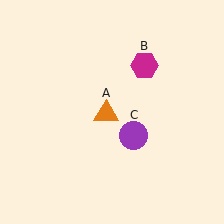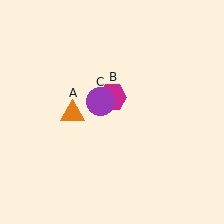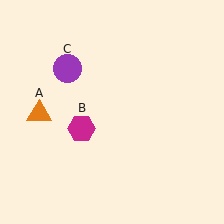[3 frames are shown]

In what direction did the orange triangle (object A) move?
The orange triangle (object A) moved left.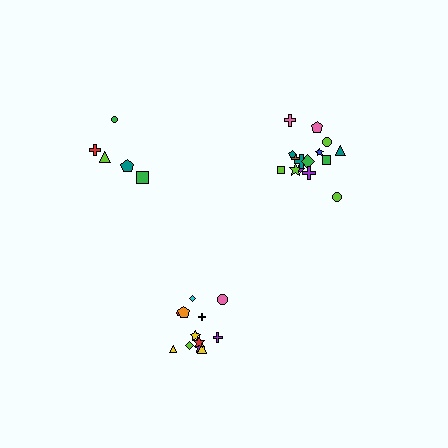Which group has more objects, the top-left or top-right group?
The top-right group.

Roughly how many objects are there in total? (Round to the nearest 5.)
Roughly 30 objects in total.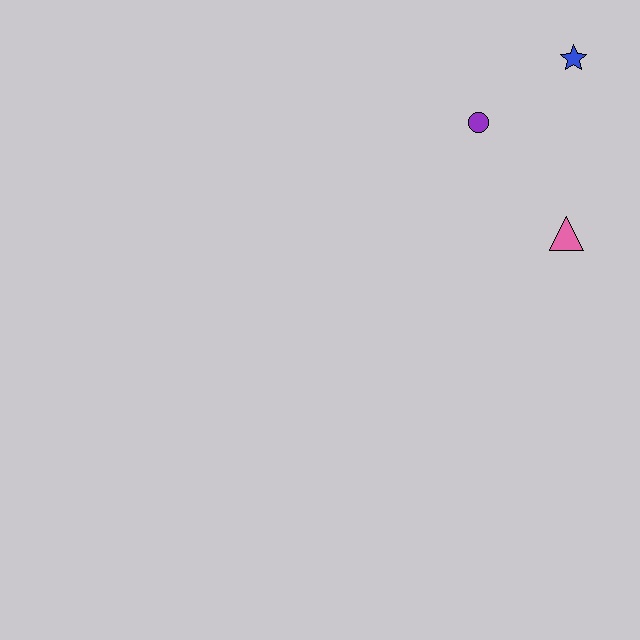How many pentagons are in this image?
There are no pentagons.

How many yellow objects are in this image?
There are no yellow objects.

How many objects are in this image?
There are 3 objects.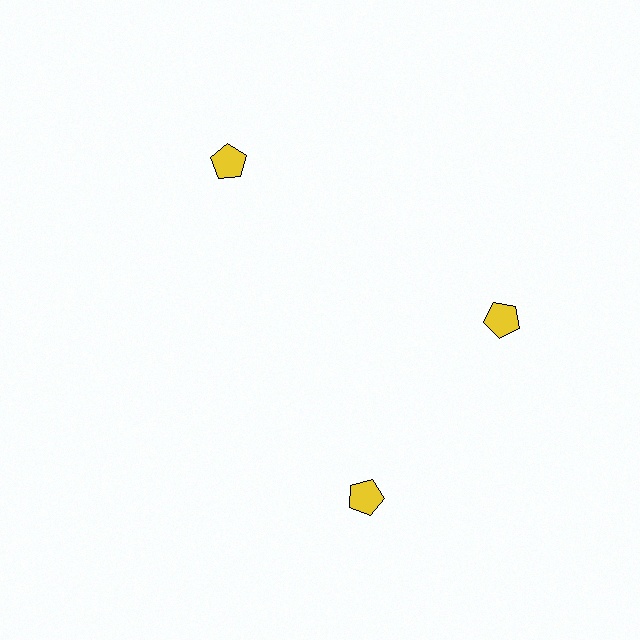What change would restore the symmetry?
The symmetry would be restored by rotating it back into even spacing with its neighbors so that all 3 pentagons sit at equal angles and equal distance from the center.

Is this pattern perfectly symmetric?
No. The 3 yellow pentagons are arranged in a ring, but one element near the 7 o'clock position is rotated out of alignment along the ring, breaking the 3-fold rotational symmetry.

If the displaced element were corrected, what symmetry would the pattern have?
It would have 3-fold rotational symmetry — the pattern would map onto itself every 120 degrees.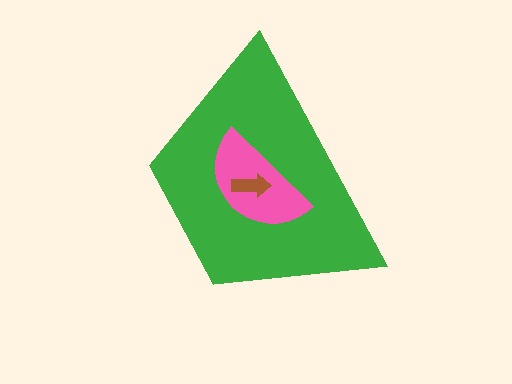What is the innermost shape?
The brown arrow.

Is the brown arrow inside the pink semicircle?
Yes.